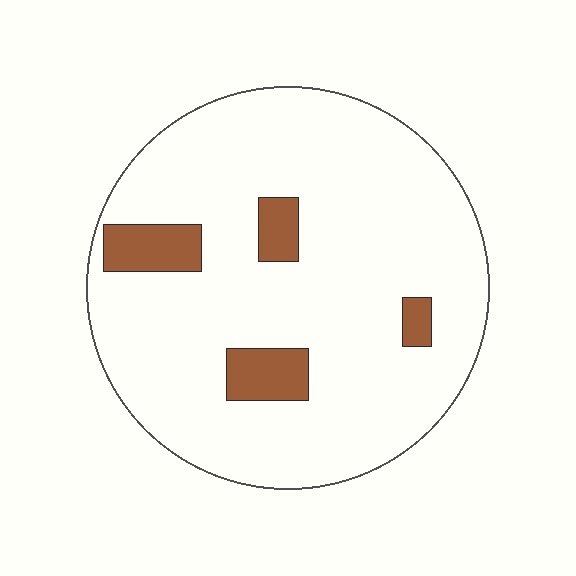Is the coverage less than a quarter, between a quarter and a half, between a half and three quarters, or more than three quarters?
Less than a quarter.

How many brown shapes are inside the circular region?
4.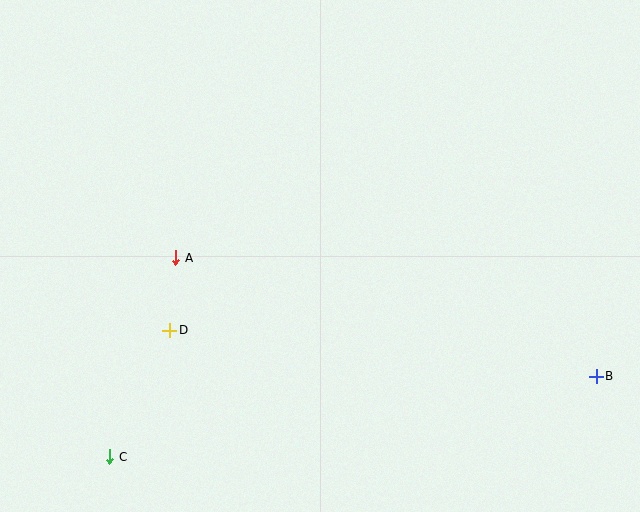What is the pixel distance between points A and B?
The distance between A and B is 437 pixels.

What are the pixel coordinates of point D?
Point D is at (170, 330).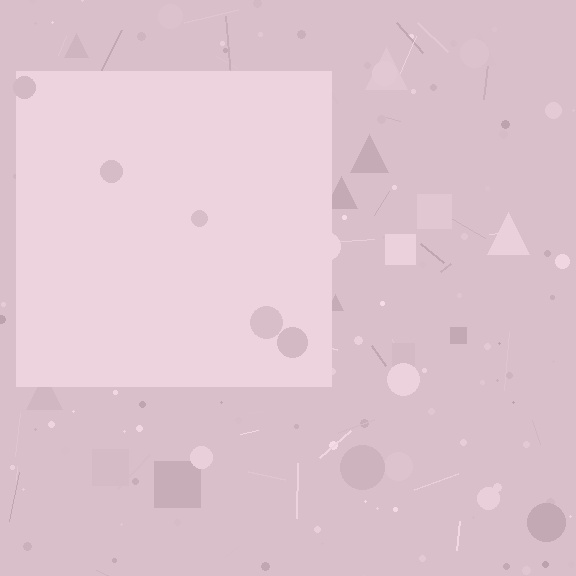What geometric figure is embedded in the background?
A square is embedded in the background.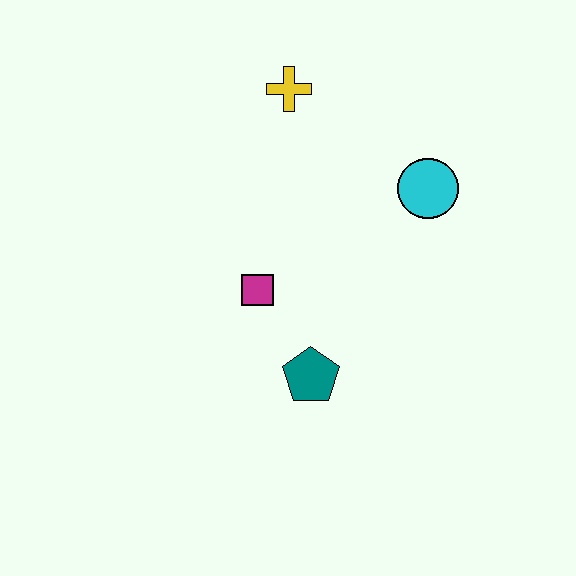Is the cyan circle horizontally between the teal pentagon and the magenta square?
No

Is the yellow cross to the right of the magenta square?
Yes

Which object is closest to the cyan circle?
The yellow cross is closest to the cyan circle.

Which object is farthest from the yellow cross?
The teal pentagon is farthest from the yellow cross.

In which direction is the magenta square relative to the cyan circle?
The magenta square is to the left of the cyan circle.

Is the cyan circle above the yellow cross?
No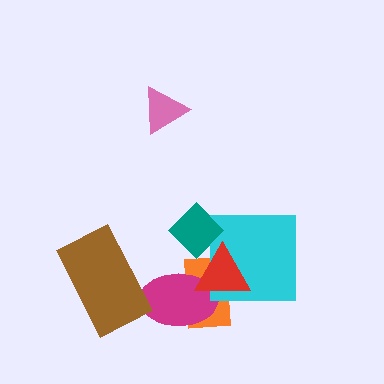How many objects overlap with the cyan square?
2 objects overlap with the cyan square.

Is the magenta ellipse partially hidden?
Yes, it is partially covered by another shape.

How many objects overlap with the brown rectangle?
1 object overlaps with the brown rectangle.